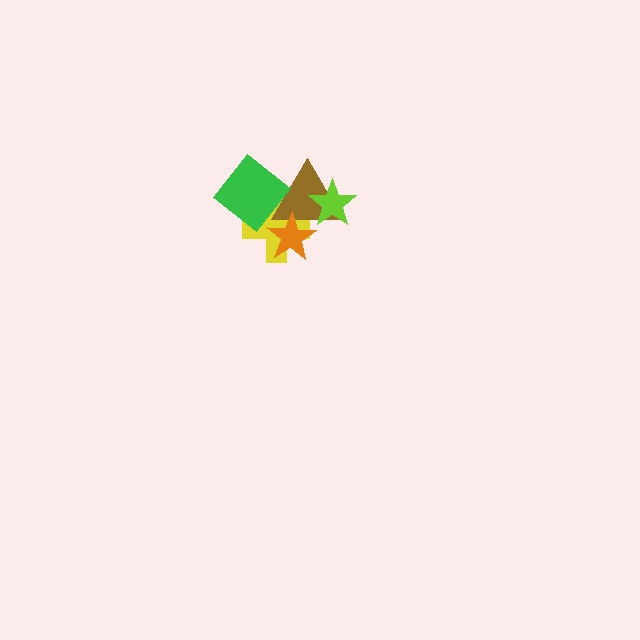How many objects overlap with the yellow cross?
3 objects overlap with the yellow cross.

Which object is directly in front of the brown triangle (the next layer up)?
The lime star is directly in front of the brown triangle.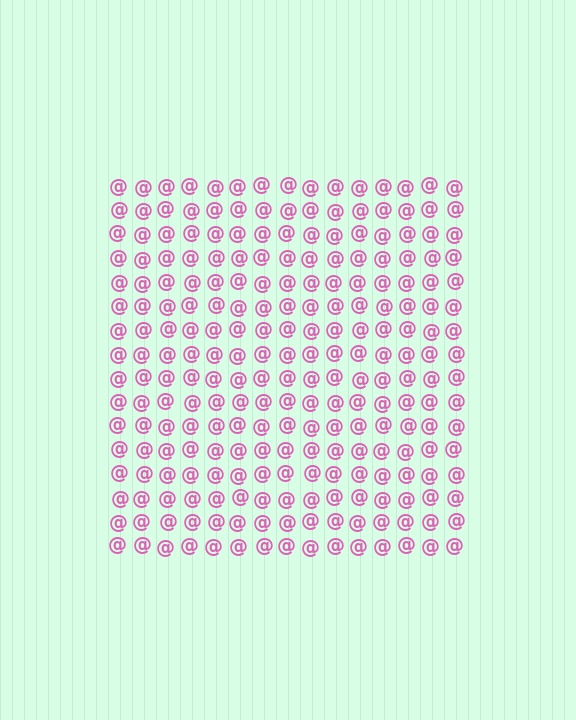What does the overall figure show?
The overall figure shows a square.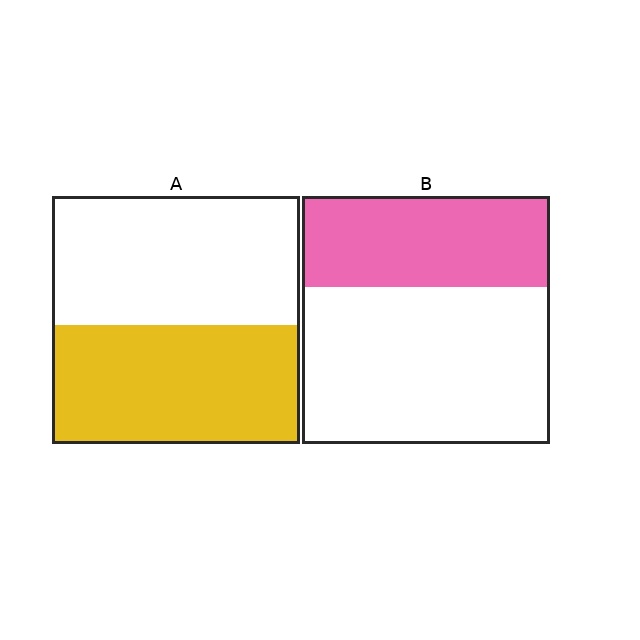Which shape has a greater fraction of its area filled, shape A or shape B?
Shape A.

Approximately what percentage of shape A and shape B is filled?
A is approximately 50% and B is approximately 35%.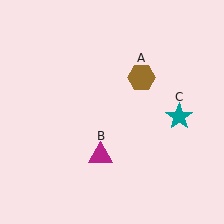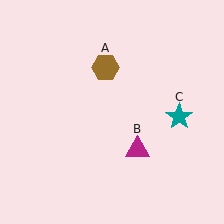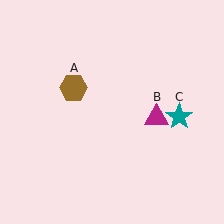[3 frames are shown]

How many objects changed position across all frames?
2 objects changed position: brown hexagon (object A), magenta triangle (object B).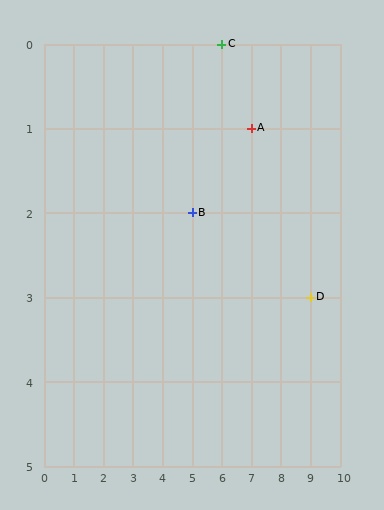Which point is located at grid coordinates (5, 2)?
Point B is at (5, 2).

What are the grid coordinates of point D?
Point D is at grid coordinates (9, 3).